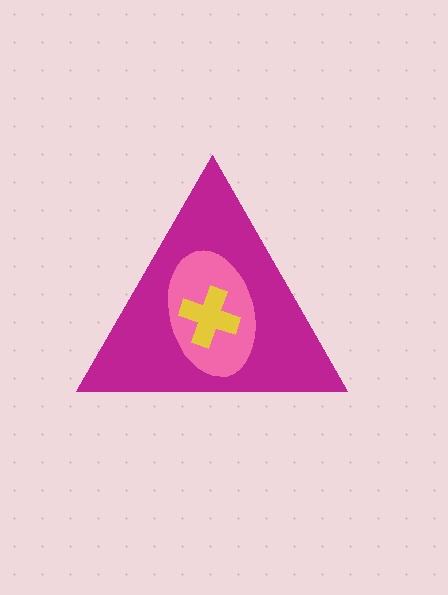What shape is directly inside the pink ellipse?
The yellow cross.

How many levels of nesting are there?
3.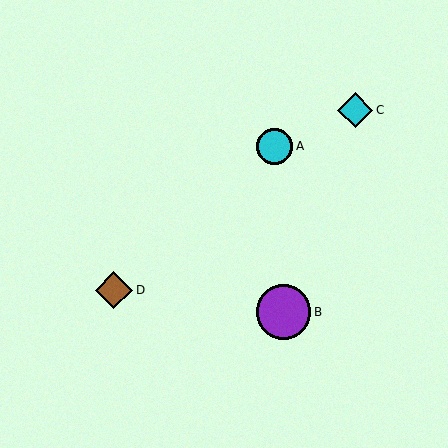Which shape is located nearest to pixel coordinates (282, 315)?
The purple circle (labeled B) at (284, 312) is nearest to that location.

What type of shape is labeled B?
Shape B is a purple circle.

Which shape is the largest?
The purple circle (labeled B) is the largest.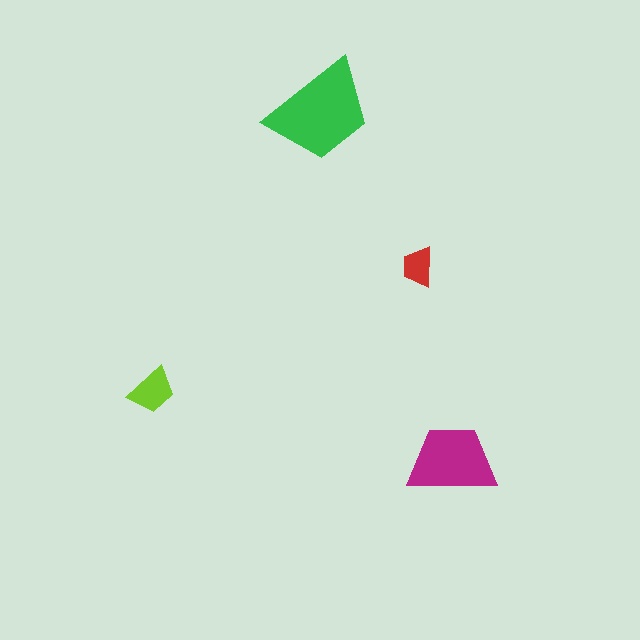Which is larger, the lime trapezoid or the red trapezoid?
The lime one.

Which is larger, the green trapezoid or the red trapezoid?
The green one.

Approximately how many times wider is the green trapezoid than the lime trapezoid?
About 2 times wider.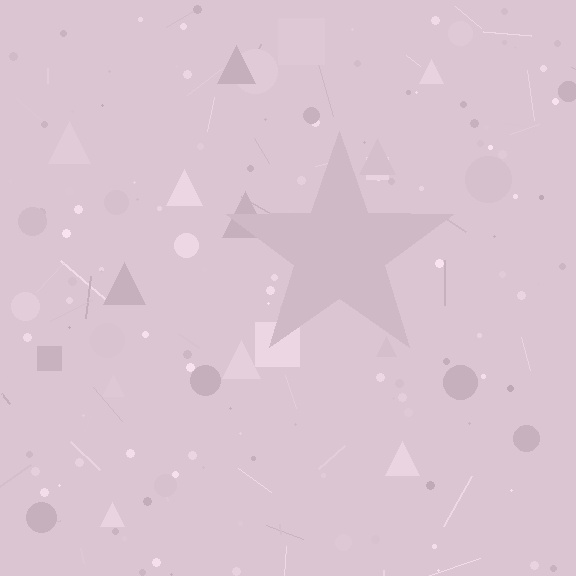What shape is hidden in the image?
A star is hidden in the image.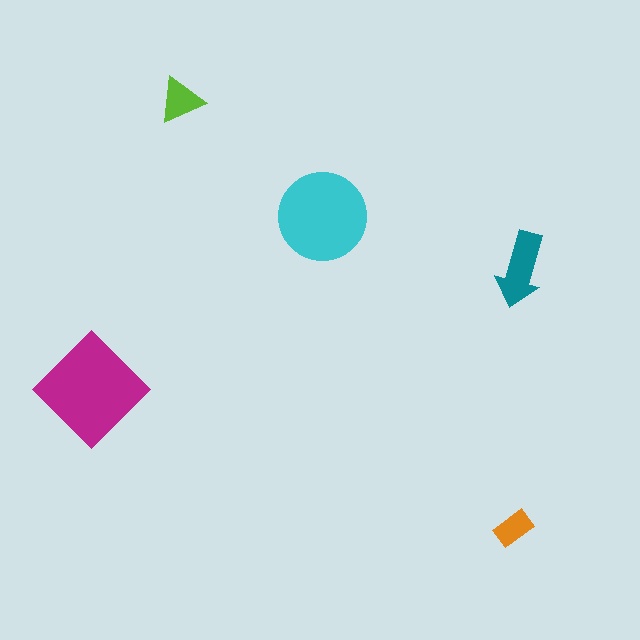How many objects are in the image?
There are 5 objects in the image.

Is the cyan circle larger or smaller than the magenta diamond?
Smaller.